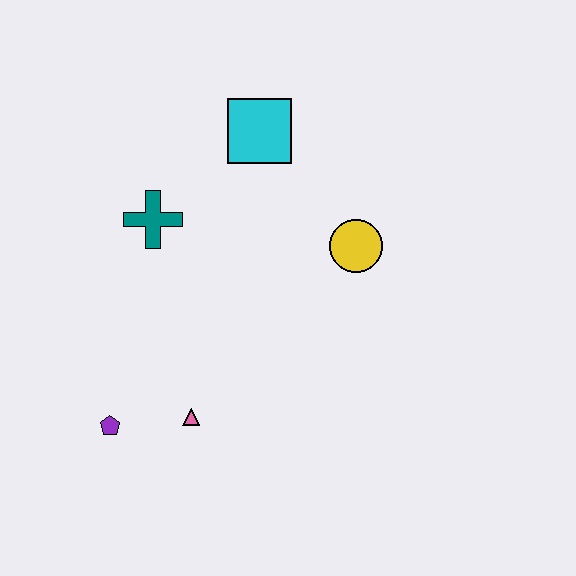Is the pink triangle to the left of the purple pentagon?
No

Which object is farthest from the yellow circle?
The purple pentagon is farthest from the yellow circle.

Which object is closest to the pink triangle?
The purple pentagon is closest to the pink triangle.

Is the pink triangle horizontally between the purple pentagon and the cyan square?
Yes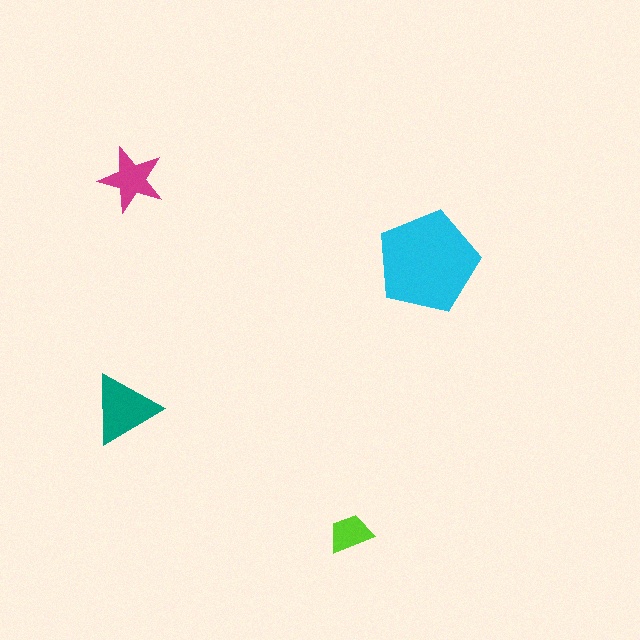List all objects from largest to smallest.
The cyan pentagon, the teal triangle, the magenta star, the lime trapezoid.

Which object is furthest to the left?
The teal triangle is leftmost.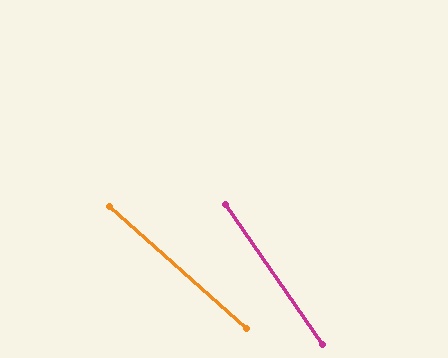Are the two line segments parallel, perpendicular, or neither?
Neither parallel nor perpendicular — they differ by about 14°.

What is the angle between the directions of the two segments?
Approximately 14 degrees.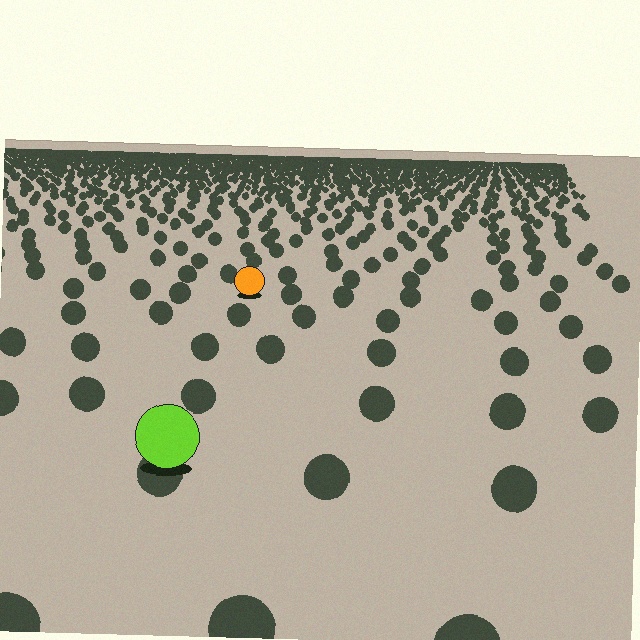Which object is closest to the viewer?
The lime circle is closest. The texture marks near it are larger and more spread out.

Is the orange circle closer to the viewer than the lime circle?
No. The lime circle is closer — you can tell from the texture gradient: the ground texture is coarser near it.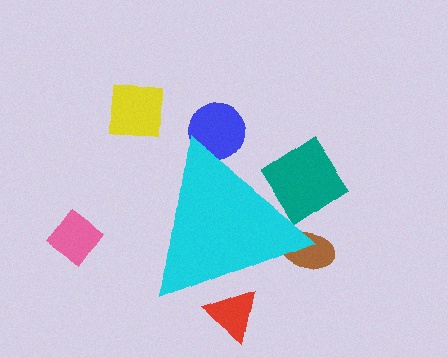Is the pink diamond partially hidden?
No, the pink diamond is fully visible.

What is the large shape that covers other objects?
A cyan triangle.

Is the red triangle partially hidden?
Yes, the red triangle is partially hidden behind the cyan triangle.